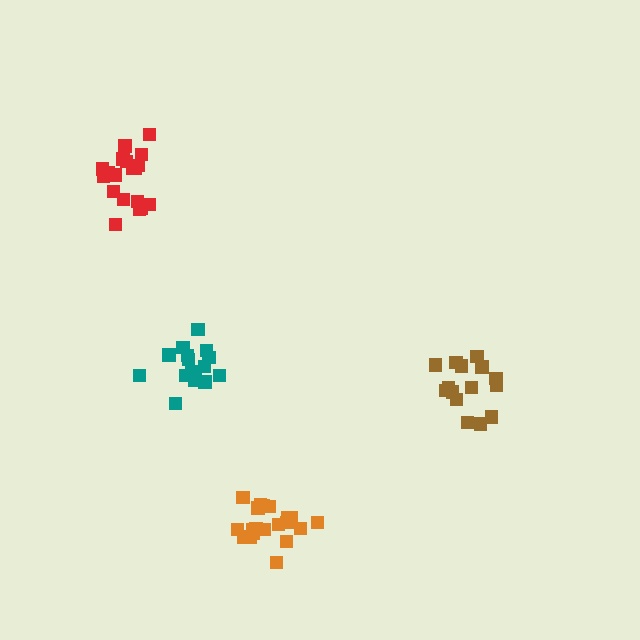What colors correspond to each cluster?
The clusters are colored: brown, teal, red, orange.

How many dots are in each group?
Group 1: 15 dots, Group 2: 15 dots, Group 3: 19 dots, Group 4: 21 dots (70 total).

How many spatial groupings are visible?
There are 4 spatial groupings.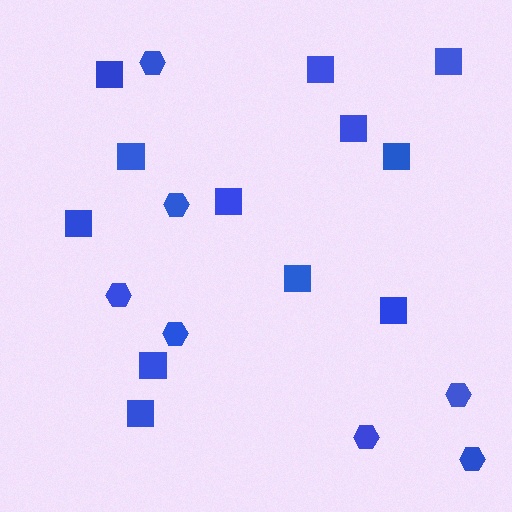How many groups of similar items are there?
There are 2 groups: one group of hexagons (7) and one group of squares (12).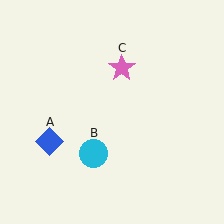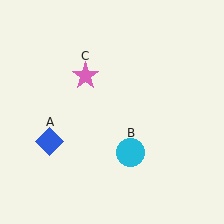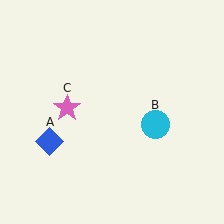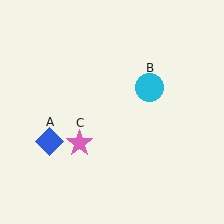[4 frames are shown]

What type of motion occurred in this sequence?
The cyan circle (object B), pink star (object C) rotated counterclockwise around the center of the scene.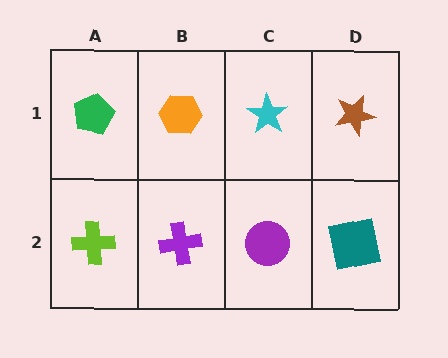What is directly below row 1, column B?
A purple cross.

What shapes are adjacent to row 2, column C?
A cyan star (row 1, column C), a purple cross (row 2, column B), a teal square (row 2, column D).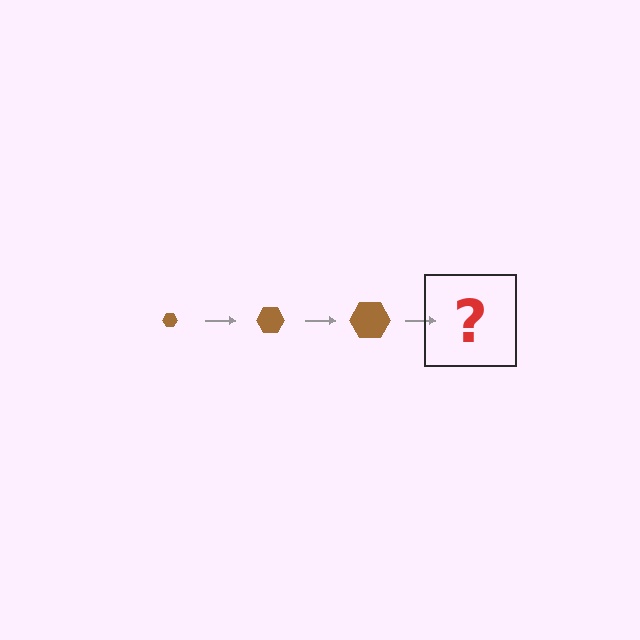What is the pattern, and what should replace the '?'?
The pattern is that the hexagon gets progressively larger each step. The '?' should be a brown hexagon, larger than the previous one.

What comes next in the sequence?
The next element should be a brown hexagon, larger than the previous one.